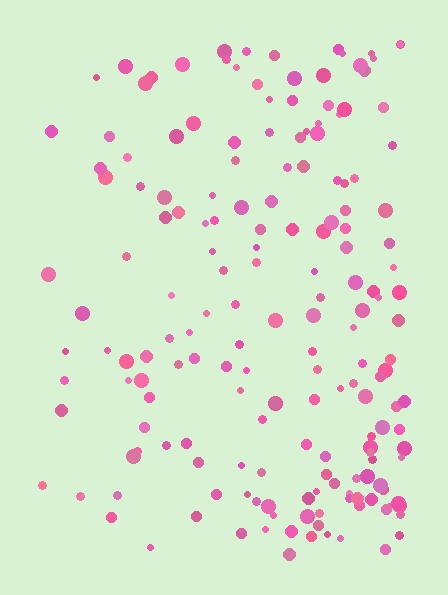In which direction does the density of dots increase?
From left to right, with the right side densest.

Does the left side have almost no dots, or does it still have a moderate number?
Still a moderate number, just noticeably fewer than the right.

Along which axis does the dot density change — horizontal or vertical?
Horizontal.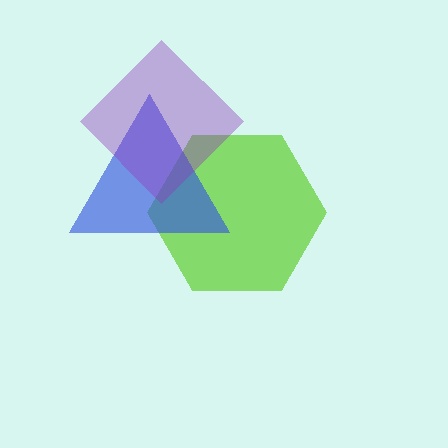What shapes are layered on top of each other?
The layered shapes are: a lime hexagon, a blue triangle, a purple diamond.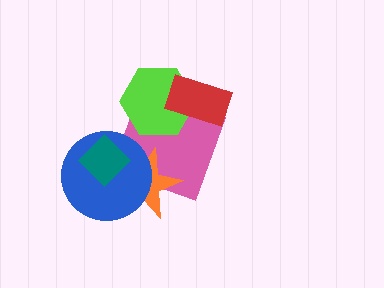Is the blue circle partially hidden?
Yes, it is partially covered by another shape.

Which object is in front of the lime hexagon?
The red rectangle is in front of the lime hexagon.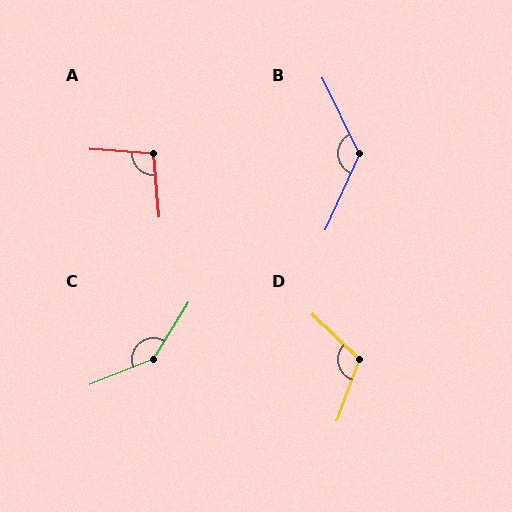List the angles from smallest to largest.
A (99°), D (114°), B (129°), C (144°).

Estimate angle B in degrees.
Approximately 129 degrees.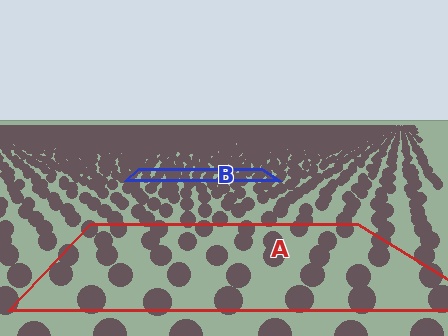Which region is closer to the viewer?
Region A is closer. The texture elements there are larger and more spread out.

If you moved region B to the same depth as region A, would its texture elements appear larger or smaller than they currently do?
They would appear larger. At a closer depth, the same texture elements are projected at a bigger on-screen size.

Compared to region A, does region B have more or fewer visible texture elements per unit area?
Region B has more texture elements per unit area — they are packed more densely because it is farther away.